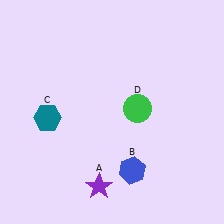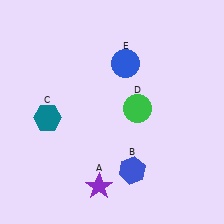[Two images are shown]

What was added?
A blue circle (E) was added in Image 2.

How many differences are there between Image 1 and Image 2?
There is 1 difference between the two images.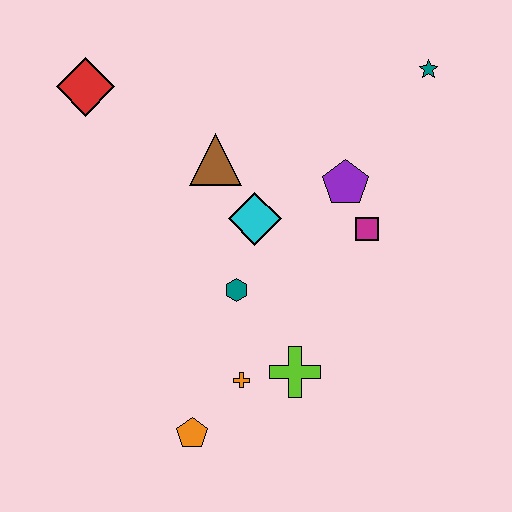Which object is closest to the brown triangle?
The cyan diamond is closest to the brown triangle.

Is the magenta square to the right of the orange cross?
Yes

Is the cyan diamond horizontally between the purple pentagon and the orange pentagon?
Yes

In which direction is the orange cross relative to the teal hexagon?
The orange cross is below the teal hexagon.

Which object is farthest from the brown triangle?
The orange pentagon is farthest from the brown triangle.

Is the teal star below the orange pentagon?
No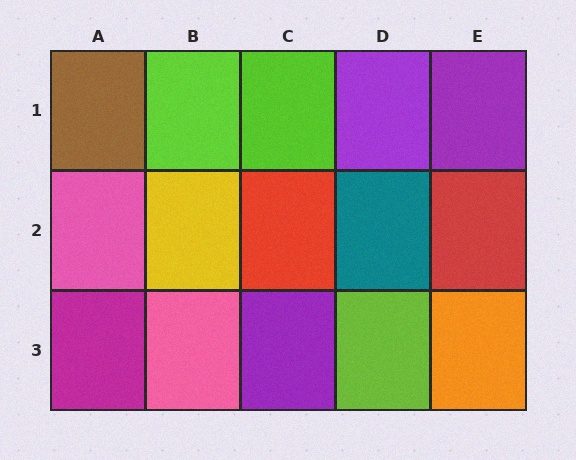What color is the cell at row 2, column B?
Yellow.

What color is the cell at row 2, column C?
Red.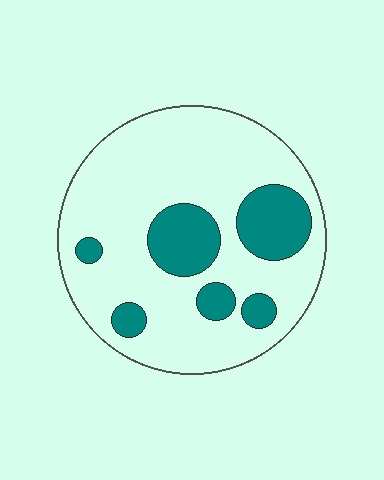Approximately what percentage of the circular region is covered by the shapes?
Approximately 20%.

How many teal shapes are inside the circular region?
6.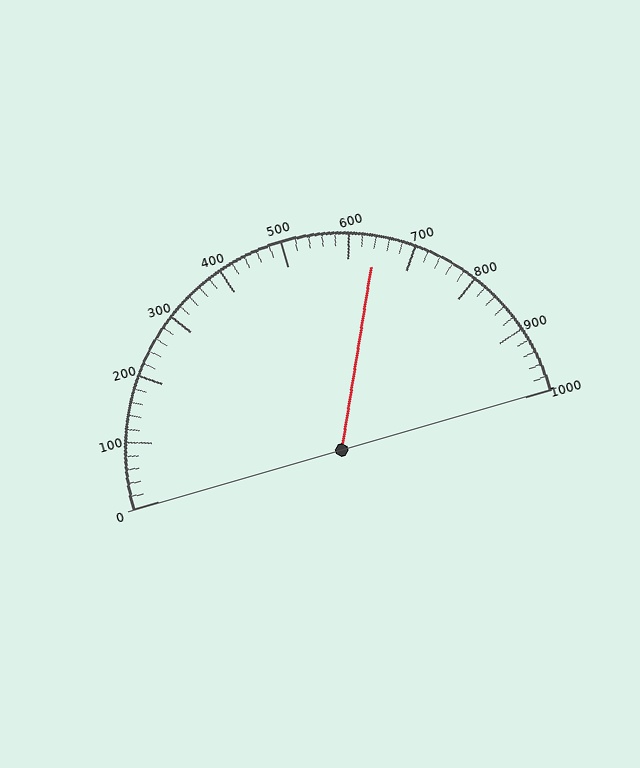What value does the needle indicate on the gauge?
The needle indicates approximately 640.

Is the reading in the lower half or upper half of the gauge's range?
The reading is in the upper half of the range (0 to 1000).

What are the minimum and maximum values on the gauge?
The gauge ranges from 0 to 1000.